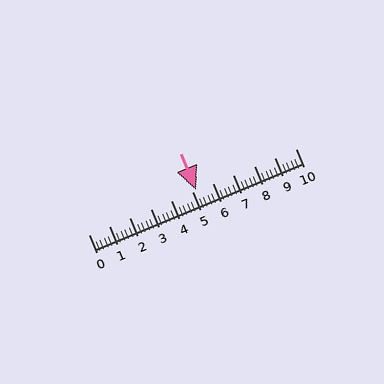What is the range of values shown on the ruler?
The ruler shows values from 0 to 10.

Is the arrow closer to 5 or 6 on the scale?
The arrow is closer to 5.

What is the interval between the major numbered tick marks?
The major tick marks are spaced 1 units apart.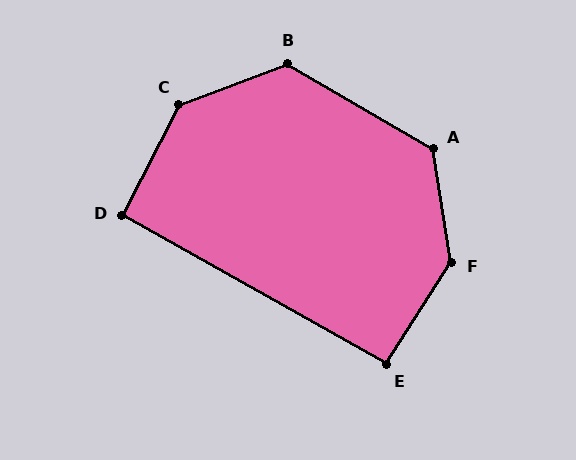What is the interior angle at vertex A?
Approximately 129 degrees (obtuse).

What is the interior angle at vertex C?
Approximately 137 degrees (obtuse).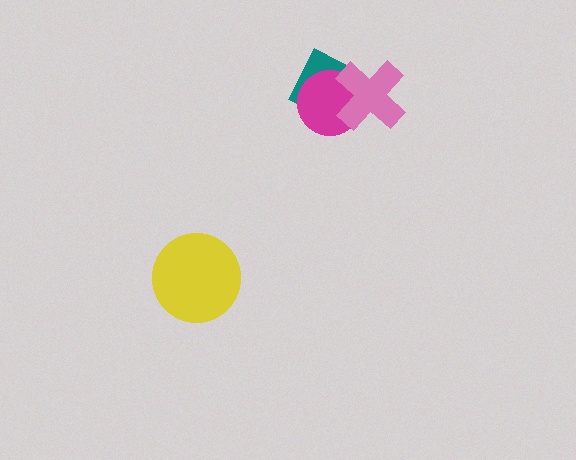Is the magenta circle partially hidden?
Yes, it is partially covered by another shape.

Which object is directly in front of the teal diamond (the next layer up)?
The magenta circle is directly in front of the teal diamond.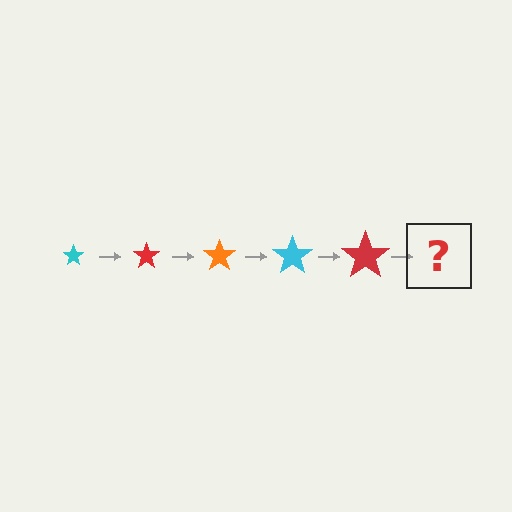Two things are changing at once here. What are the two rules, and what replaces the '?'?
The two rules are that the star grows larger each step and the color cycles through cyan, red, and orange. The '?' should be an orange star, larger than the previous one.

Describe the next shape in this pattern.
It should be an orange star, larger than the previous one.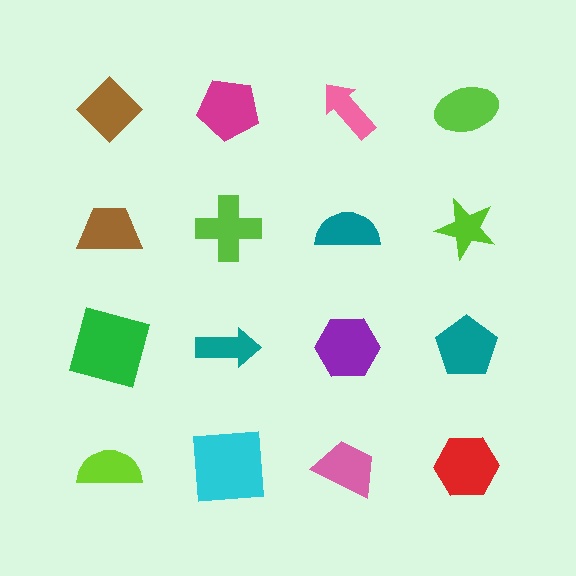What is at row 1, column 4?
A lime ellipse.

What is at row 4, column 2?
A cyan square.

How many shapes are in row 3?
4 shapes.